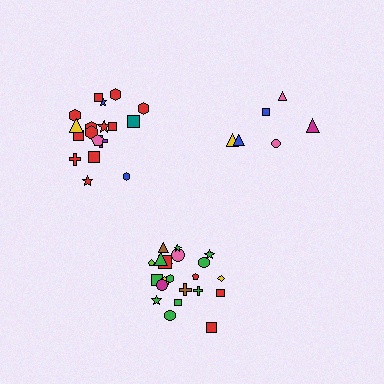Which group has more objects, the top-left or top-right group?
The top-left group.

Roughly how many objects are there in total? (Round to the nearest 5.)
Roughly 45 objects in total.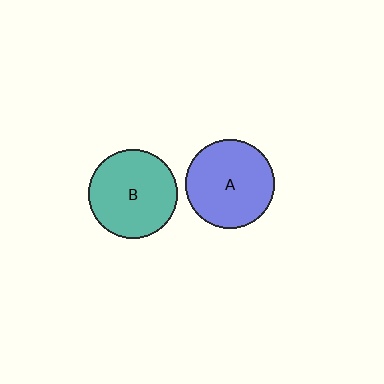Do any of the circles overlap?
No, none of the circles overlap.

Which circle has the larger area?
Circle B (teal).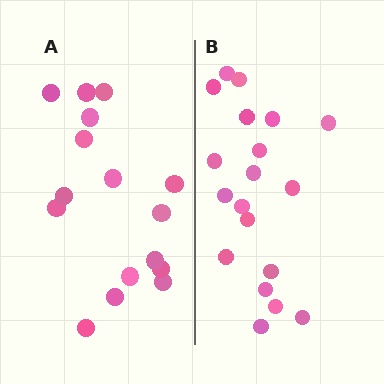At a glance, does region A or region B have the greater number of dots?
Region B (the right region) has more dots.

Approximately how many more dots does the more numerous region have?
Region B has just a few more — roughly 2 or 3 more dots than region A.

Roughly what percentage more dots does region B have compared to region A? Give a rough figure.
About 20% more.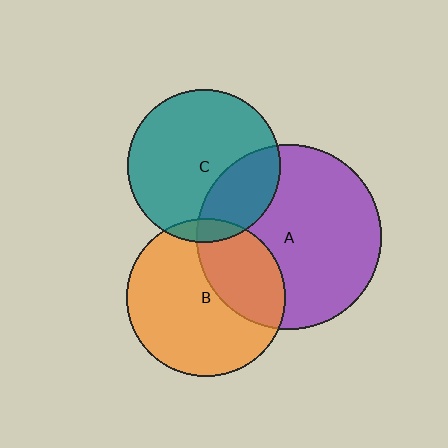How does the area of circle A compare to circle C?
Approximately 1.5 times.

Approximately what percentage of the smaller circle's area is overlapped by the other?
Approximately 5%.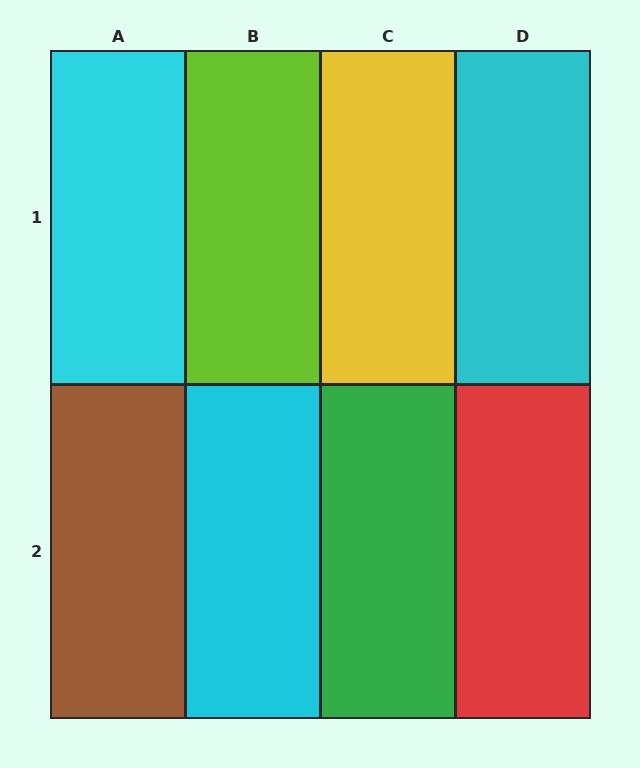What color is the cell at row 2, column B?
Cyan.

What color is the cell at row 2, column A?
Brown.